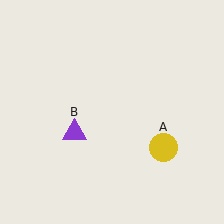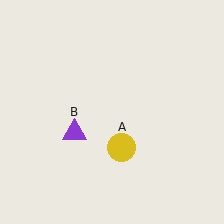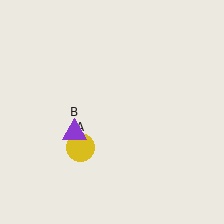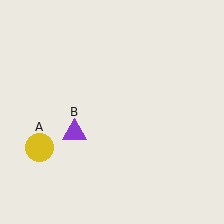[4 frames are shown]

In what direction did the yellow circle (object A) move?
The yellow circle (object A) moved left.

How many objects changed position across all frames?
1 object changed position: yellow circle (object A).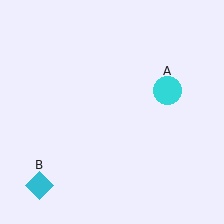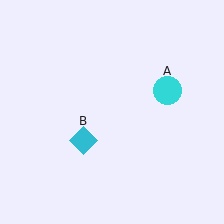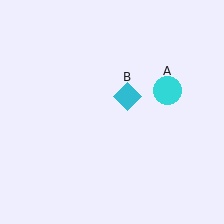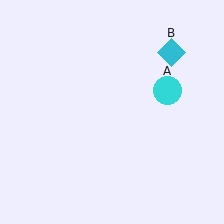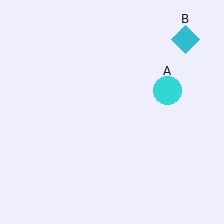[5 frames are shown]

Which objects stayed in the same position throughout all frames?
Cyan circle (object A) remained stationary.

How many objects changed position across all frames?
1 object changed position: cyan diamond (object B).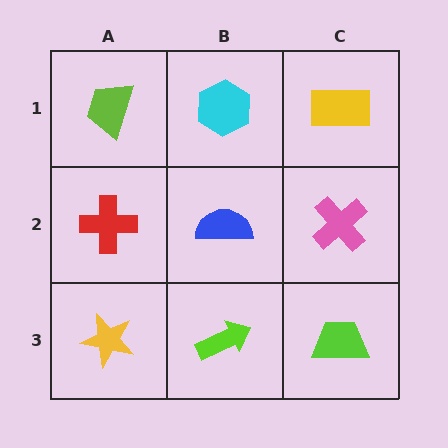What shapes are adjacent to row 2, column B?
A cyan hexagon (row 1, column B), a lime arrow (row 3, column B), a red cross (row 2, column A), a pink cross (row 2, column C).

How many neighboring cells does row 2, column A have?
3.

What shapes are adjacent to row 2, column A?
A lime trapezoid (row 1, column A), a yellow star (row 3, column A), a blue semicircle (row 2, column B).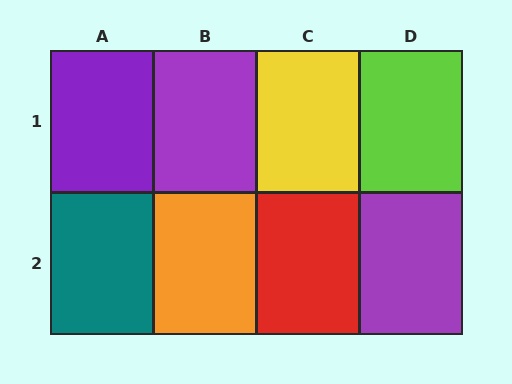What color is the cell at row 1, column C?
Yellow.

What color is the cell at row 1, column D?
Lime.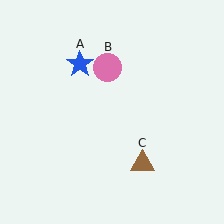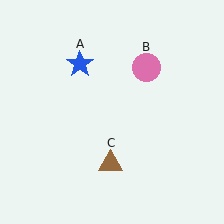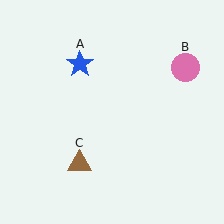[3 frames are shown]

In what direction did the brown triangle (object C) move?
The brown triangle (object C) moved left.